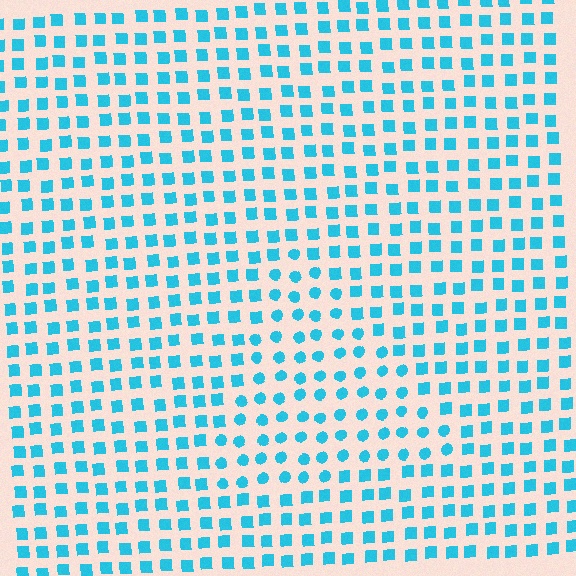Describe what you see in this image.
The image is filled with small cyan elements arranged in a uniform grid. A triangle-shaped region contains circles, while the surrounding area contains squares. The boundary is defined purely by the change in element shape.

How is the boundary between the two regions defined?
The boundary is defined by a change in element shape: circles inside vs. squares outside. All elements share the same color and spacing.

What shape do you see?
I see a triangle.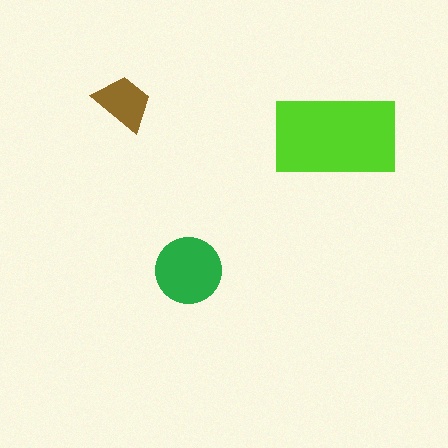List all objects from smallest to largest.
The brown trapezoid, the green circle, the lime rectangle.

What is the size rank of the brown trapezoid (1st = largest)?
3rd.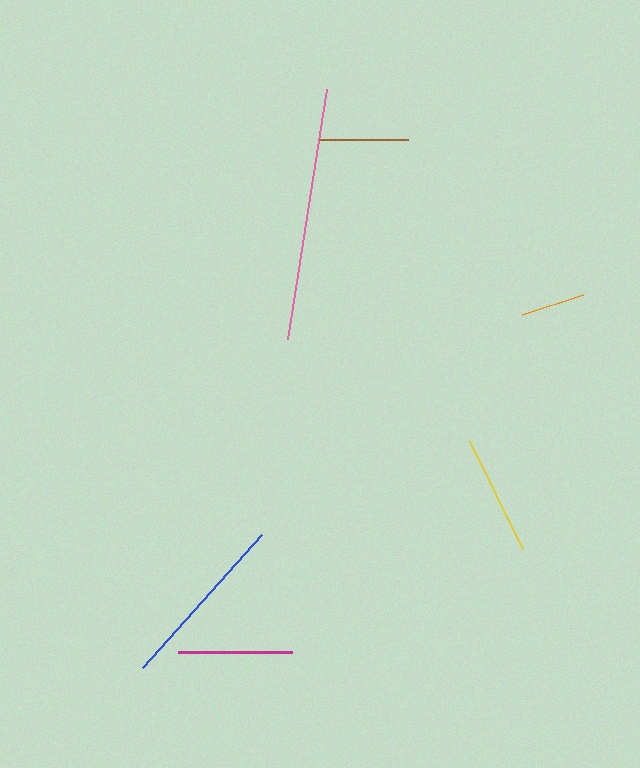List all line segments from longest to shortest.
From longest to shortest: pink, blue, yellow, magenta, brown, orange.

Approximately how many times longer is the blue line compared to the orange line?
The blue line is approximately 2.8 times the length of the orange line.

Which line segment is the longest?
The pink line is the longest at approximately 252 pixels.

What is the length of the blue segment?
The blue segment is approximately 178 pixels long.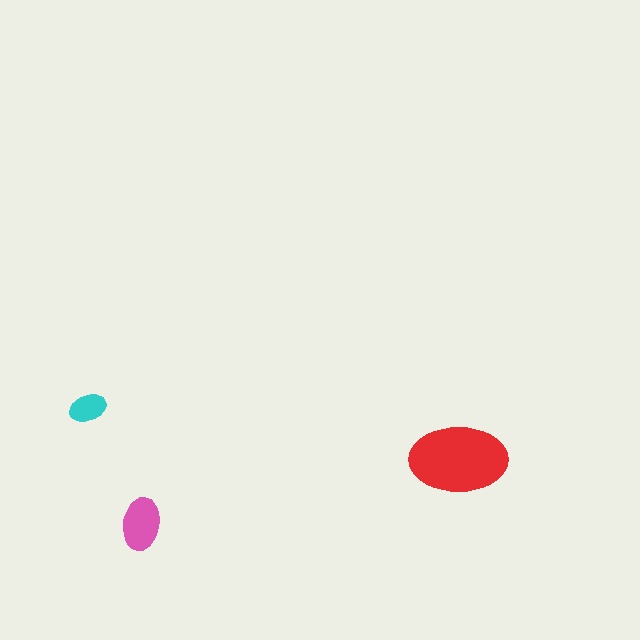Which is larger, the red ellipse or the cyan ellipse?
The red one.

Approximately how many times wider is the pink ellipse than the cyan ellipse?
About 1.5 times wider.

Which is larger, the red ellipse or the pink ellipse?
The red one.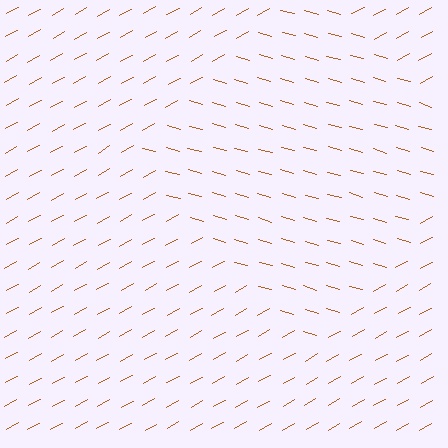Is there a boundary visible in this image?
Yes, there is a texture boundary formed by a change in line orientation.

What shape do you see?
I see a diamond.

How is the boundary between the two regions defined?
The boundary is defined purely by a change in line orientation (approximately 45 degrees difference). All lines are the same color and thickness.